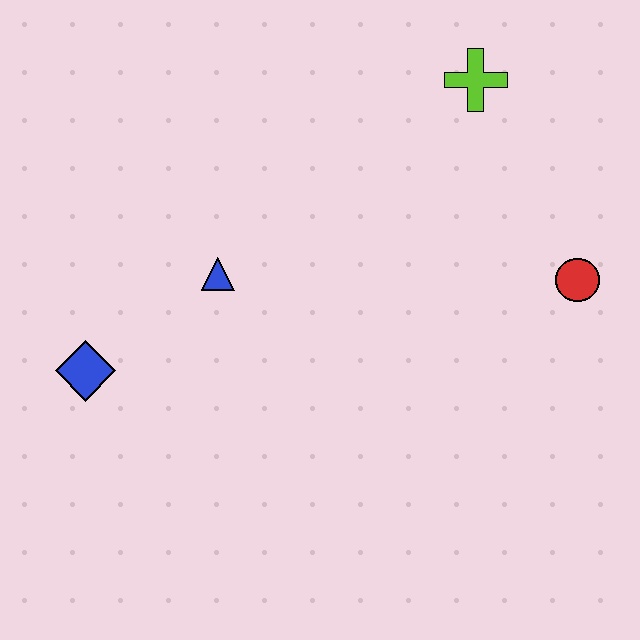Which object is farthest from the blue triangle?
The red circle is farthest from the blue triangle.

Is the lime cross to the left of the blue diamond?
No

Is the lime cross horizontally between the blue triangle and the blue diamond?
No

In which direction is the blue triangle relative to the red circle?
The blue triangle is to the left of the red circle.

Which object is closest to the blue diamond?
The blue triangle is closest to the blue diamond.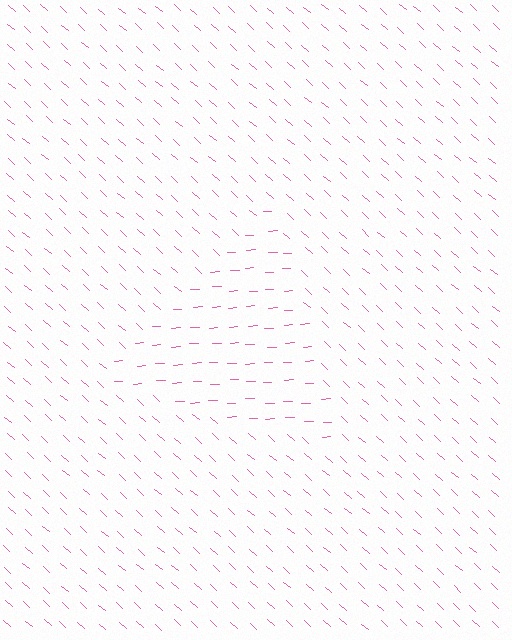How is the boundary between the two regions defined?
The boundary is defined purely by a change in line orientation (approximately 45 degrees difference). All lines are the same color and thickness.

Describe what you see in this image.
The image is filled with small pink line segments. A triangle region in the image has lines oriented differently from the surrounding lines, creating a visible texture boundary.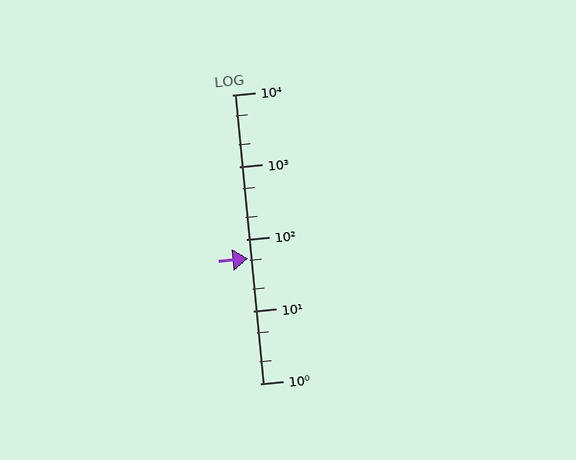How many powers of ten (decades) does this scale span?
The scale spans 4 decades, from 1 to 10000.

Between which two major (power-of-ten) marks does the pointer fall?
The pointer is between 10 and 100.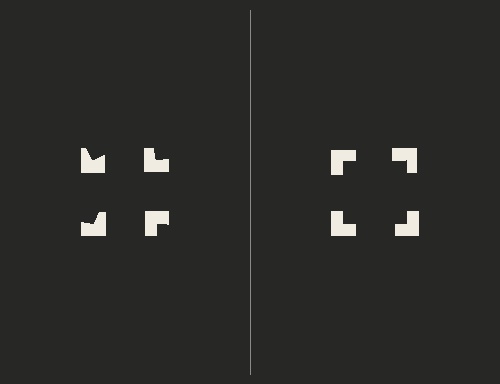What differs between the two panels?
The notched squares are positioned identically on both sides; only the wedge orientations differ. On the right they align to a square; on the left they are misaligned.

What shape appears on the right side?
An illusory square.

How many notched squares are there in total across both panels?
8 — 4 on each side.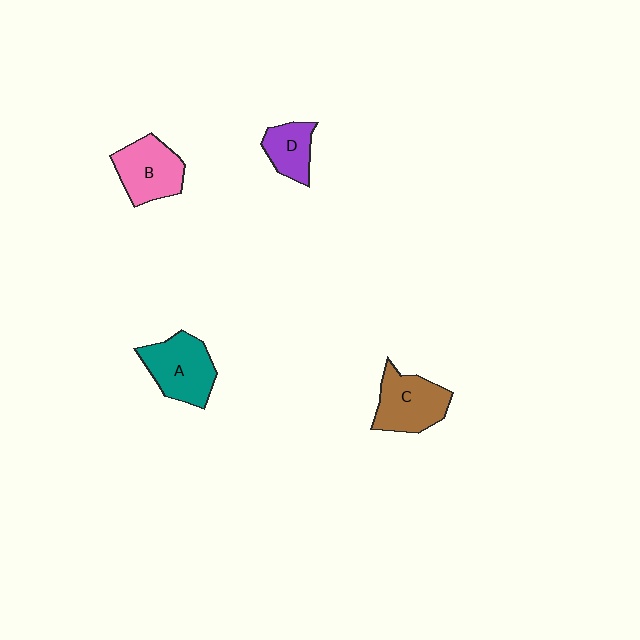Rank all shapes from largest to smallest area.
From largest to smallest: A (teal), C (brown), B (pink), D (purple).